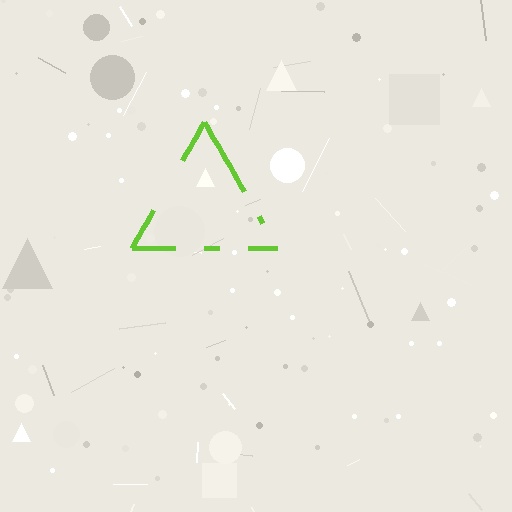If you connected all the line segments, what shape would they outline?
They would outline a triangle.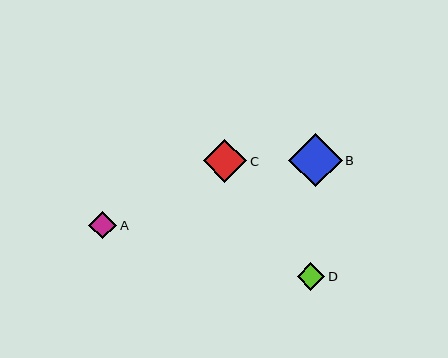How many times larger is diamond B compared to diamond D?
Diamond B is approximately 2.0 times the size of diamond D.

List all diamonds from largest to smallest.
From largest to smallest: B, C, A, D.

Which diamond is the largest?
Diamond B is the largest with a size of approximately 54 pixels.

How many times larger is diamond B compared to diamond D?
Diamond B is approximately 2.0 times the size of diamond D.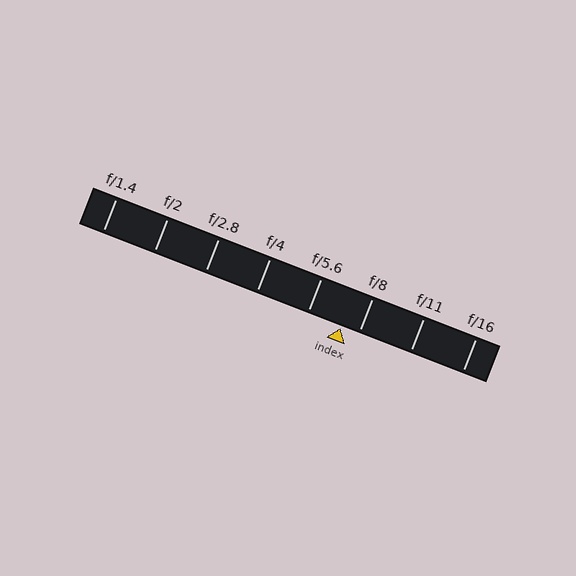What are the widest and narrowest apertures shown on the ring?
The widest aperture shown is f/1.4 and the narrowest is f/16.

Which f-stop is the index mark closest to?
The index mark is closest to f/8.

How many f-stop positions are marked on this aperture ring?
There are 8 f-stop positions marked.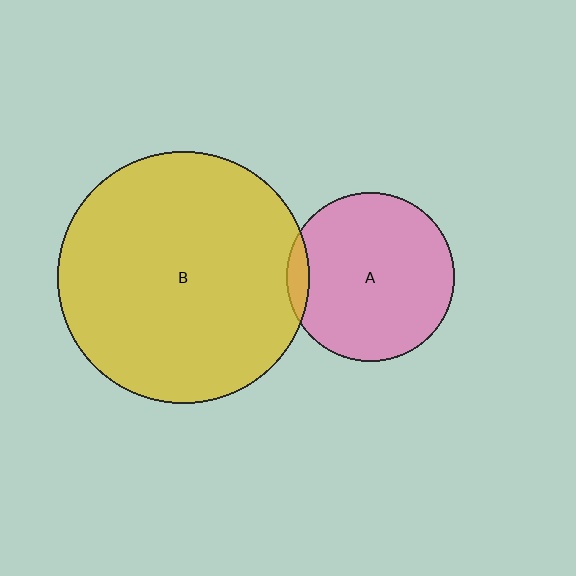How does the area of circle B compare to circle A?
Approximately 2.2 times.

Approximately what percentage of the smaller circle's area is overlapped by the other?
Approximately 5%.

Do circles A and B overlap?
Yes.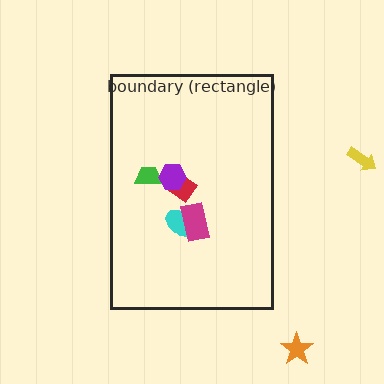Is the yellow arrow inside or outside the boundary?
Outside.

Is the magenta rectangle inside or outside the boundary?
Inside.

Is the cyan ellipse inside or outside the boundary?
Inside.